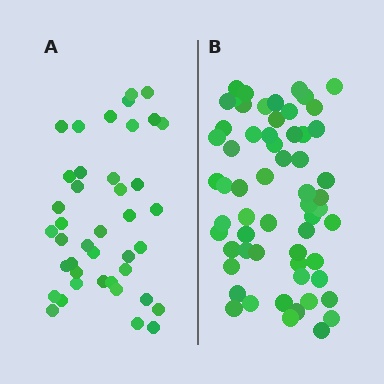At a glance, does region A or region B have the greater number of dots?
Region B (the right region) has more dots.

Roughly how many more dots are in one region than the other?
Region B has approximately 20 more dots than region A.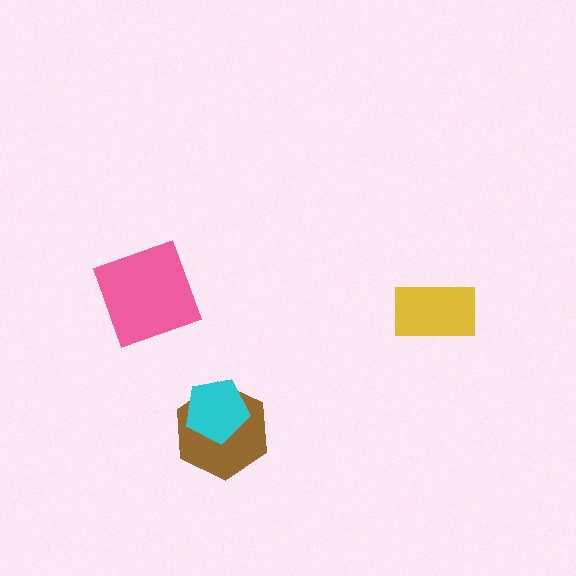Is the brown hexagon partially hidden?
Yes, it is partially covered by another shape.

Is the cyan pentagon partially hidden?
No, no other shape covers it.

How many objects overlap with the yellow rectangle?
0 objects overlap with the yellow rectangle.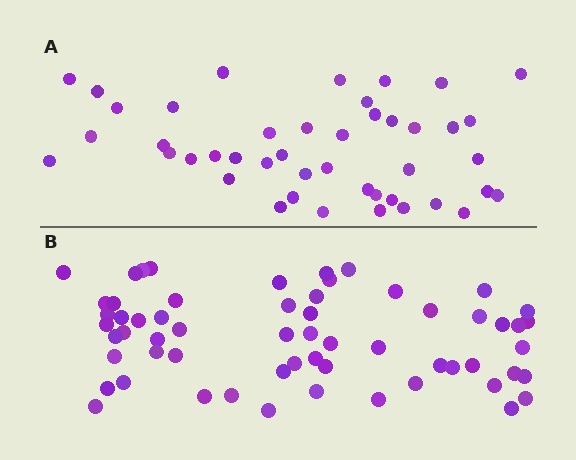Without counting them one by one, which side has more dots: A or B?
Region B (the bottom region) has more dots.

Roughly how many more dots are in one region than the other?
Region B has approximately 15 more dots than region A.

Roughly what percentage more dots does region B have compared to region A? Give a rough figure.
About 35% more.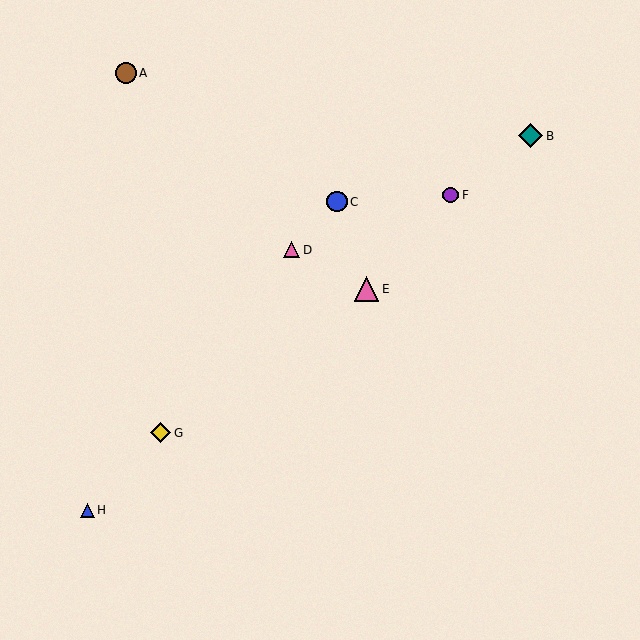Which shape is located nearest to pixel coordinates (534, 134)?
The teal diamond (labeled B) at (530, 136) is nearest to that location.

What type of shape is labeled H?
Shape H is a blue triangle.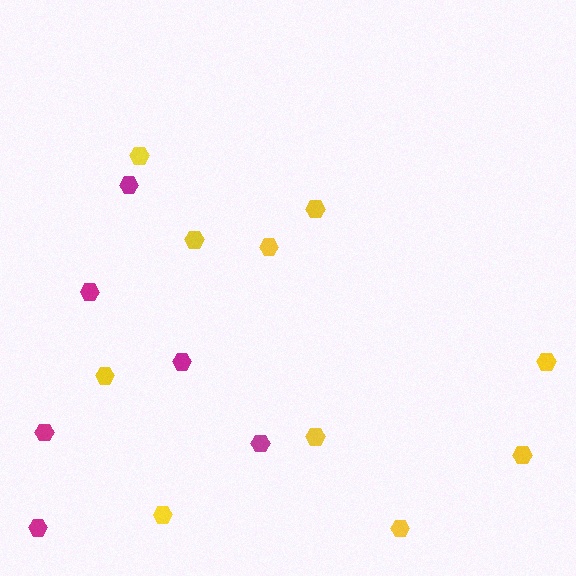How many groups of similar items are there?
There are 2 groups: one group of magenta hexagons (6) and one group of yellow hexagons (10).